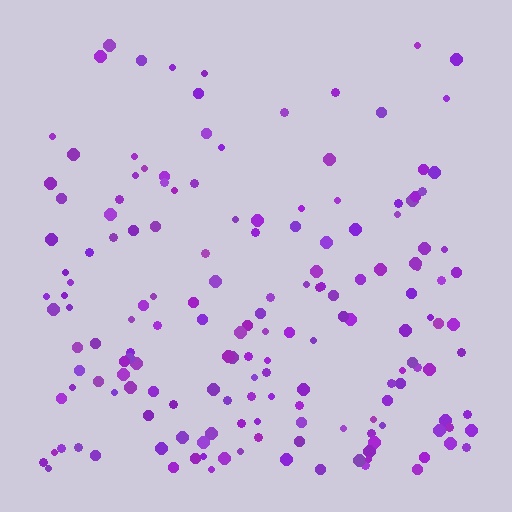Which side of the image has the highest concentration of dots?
The bottom.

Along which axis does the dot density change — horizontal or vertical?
Vertical.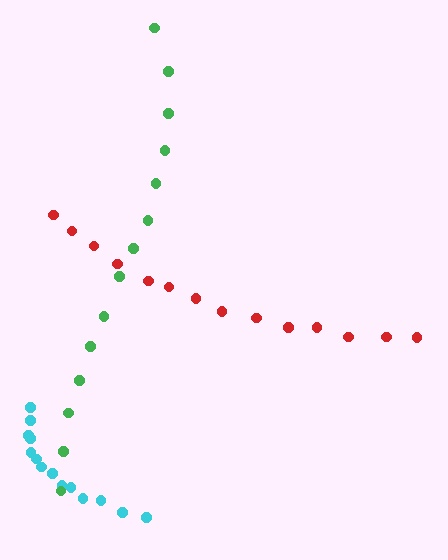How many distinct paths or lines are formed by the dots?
There are 3 distinct paths.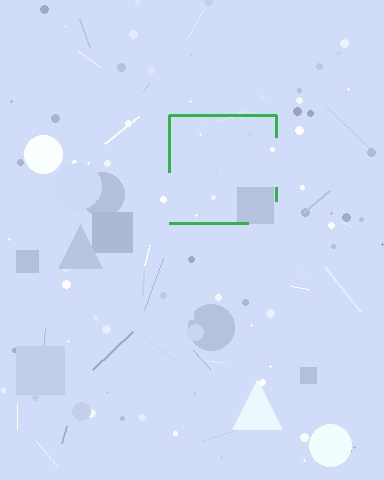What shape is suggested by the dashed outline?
The dashed outline suggests a square.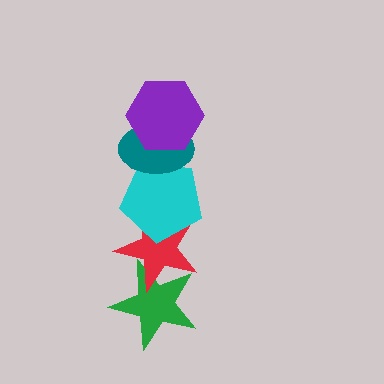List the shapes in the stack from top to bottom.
From top to bottom: the purple hexagon, the teal ellipse, the cyan pentagon, the red star, the green star.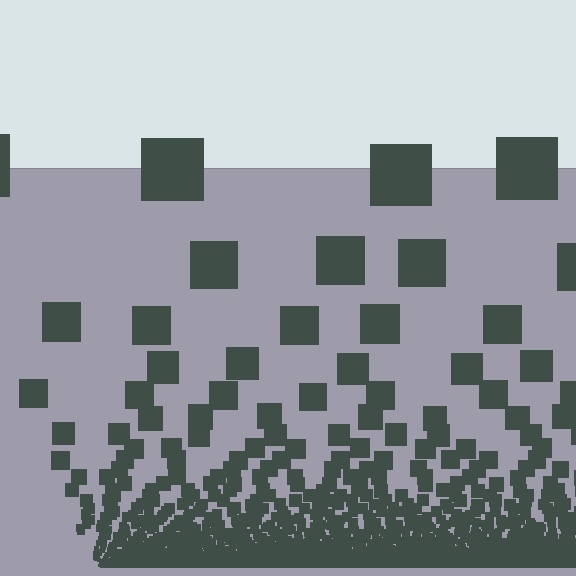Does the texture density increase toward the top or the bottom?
Density increases toward the bottom.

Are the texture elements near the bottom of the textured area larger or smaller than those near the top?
Smaller. The gradient is inverted — elements near the bottom are smaller and denser.